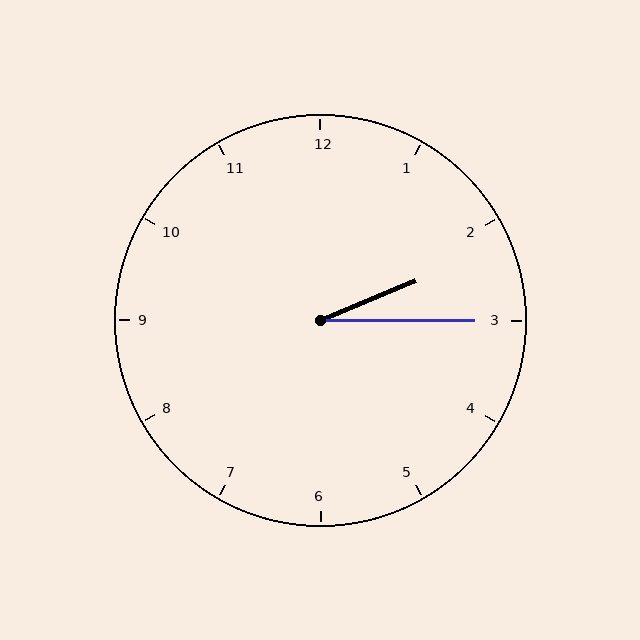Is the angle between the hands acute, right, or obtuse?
It is acute.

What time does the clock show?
2:15.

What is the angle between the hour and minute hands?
Approximately 22 degrees.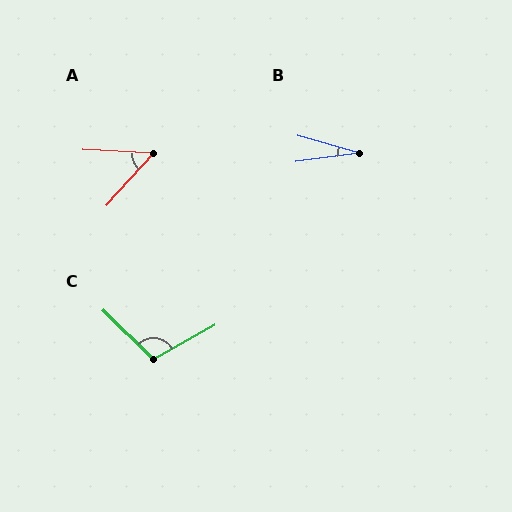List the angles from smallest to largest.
B (24°), A (50°), C (106°).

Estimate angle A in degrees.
Approximately 50 degrees.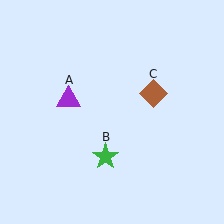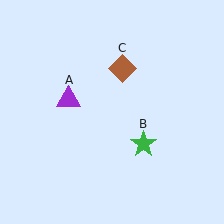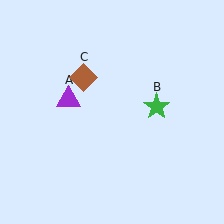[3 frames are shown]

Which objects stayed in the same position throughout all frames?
Purple triangle (object A) remained stationary.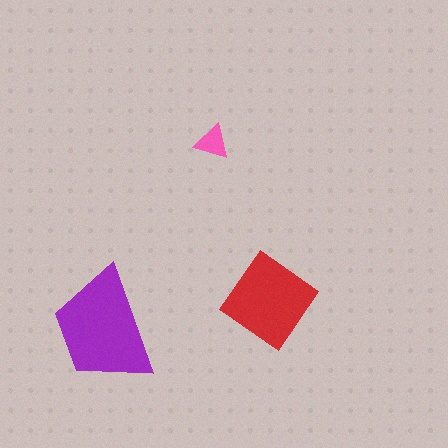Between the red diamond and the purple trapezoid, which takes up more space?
The purple trapezoid.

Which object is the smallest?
The pink triangle.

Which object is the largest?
The purple trapezoid.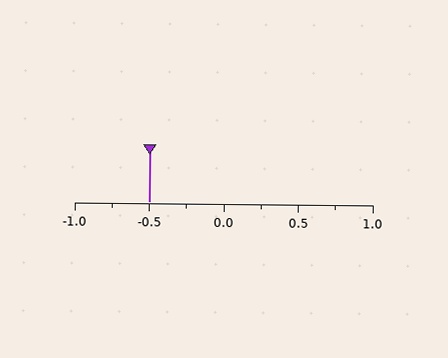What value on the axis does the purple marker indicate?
The marker indicates approximately -0.5.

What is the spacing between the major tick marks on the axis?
The major ticks are spaced 0.5 apart.